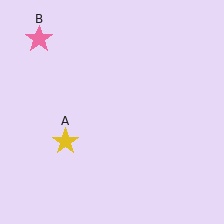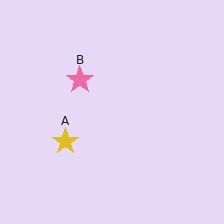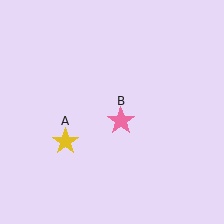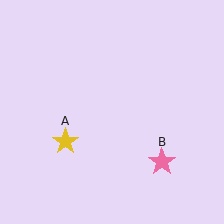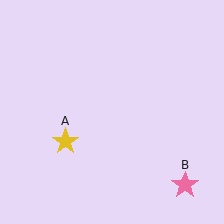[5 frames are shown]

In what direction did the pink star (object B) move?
The pink star (object B) moved down and to the right.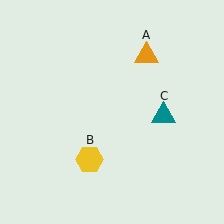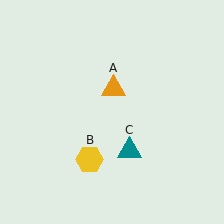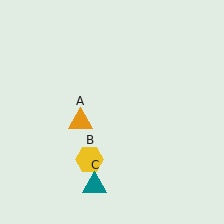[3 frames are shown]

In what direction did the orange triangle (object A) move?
The orange triangle (object A) moved down and to the left.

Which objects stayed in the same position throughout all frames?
Yellow hexagon (object B) remained stationary.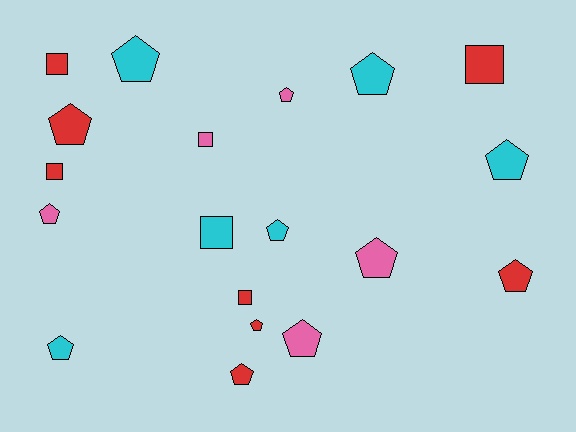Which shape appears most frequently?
Pentagon, with 13 objects.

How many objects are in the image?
There are 19 objects.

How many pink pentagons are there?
There are 4 pink pentagons.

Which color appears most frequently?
Red, with 8 objects.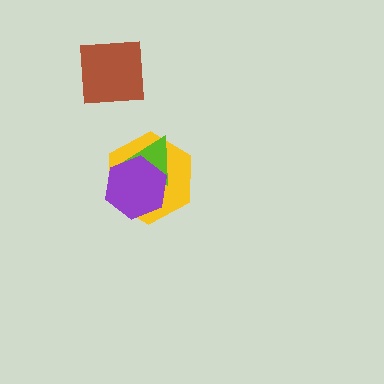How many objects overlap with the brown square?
0 objects overlap with the brown square.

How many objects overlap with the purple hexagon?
2 objects overlap with the purple hexagon.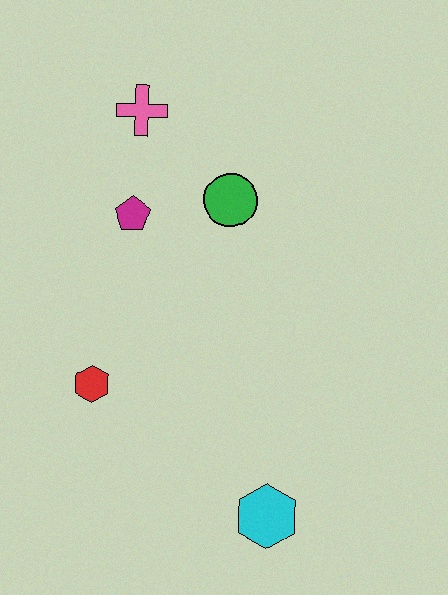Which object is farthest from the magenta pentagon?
The cyan hexagon is farthest from the magenta pentagon.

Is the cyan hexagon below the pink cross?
Yes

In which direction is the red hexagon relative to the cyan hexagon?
The red hexagon is to the left of the cyan hexagon.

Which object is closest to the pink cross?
The magenta pentagon is closest to the pink cross.